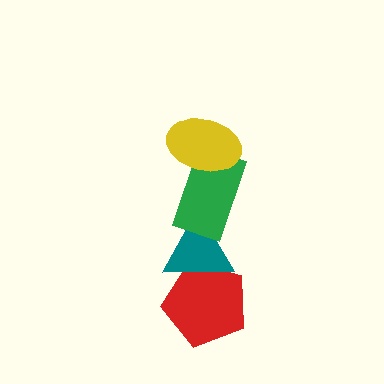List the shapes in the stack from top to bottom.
From top to bottom: the yellow ellipse, the green rectangle, the teal triangle, the red pentagon.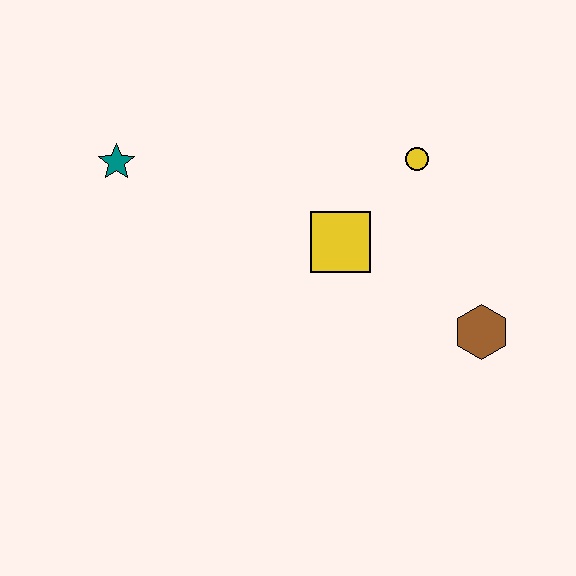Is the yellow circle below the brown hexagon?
No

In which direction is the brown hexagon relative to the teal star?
The brown hexagon is to the right of the teal star.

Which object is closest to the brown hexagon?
The yellow square is closest to the brown hexagon.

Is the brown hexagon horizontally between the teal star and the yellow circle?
No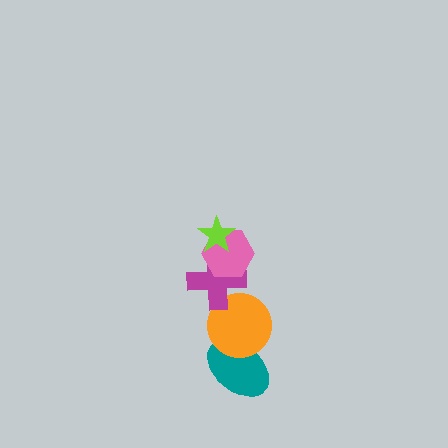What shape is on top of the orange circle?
The magenta cross is on top of the orange circle.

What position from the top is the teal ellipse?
The teal ellipse is 5th from the top.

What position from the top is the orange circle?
The orange circle is 4th from the top.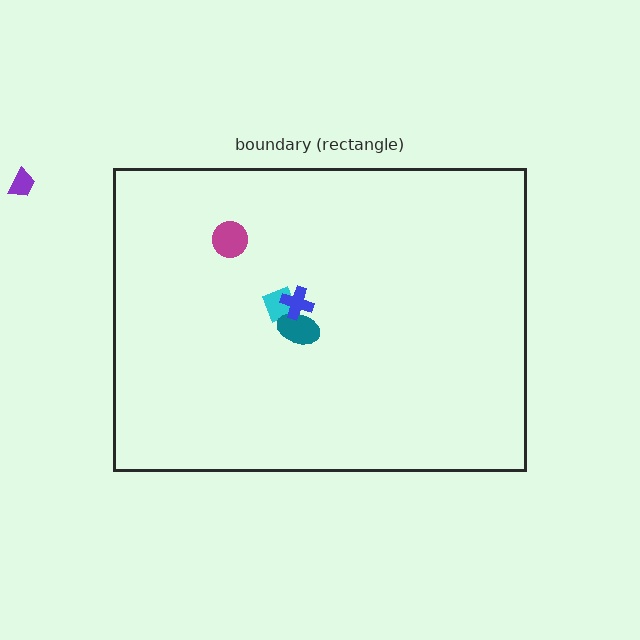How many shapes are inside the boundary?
4 inside, 1 outside.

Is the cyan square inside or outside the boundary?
Inside.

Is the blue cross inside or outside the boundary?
Inside.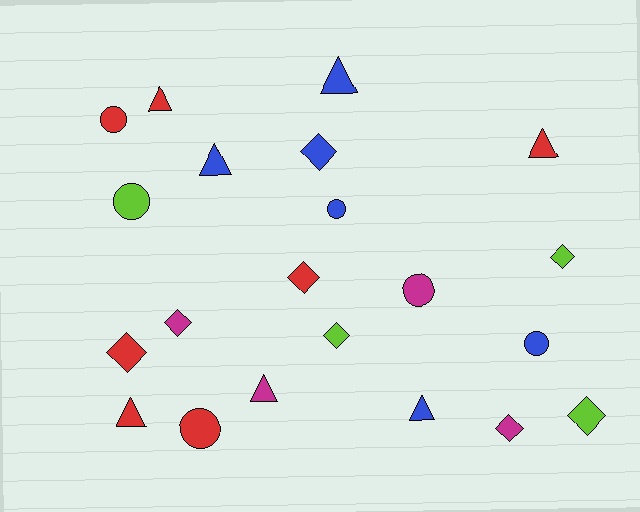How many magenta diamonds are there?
There are 2 magenta diamonds.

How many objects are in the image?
There are 21 objects.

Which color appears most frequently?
Red, with 7 objects.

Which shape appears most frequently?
Diamond, with 8 objects.